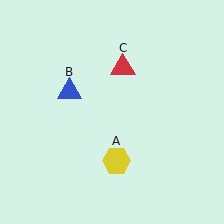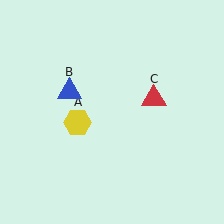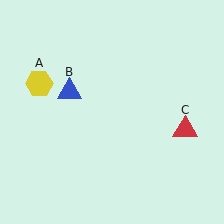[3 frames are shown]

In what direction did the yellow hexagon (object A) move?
The yellow hexagon (object A) moved up and to the left.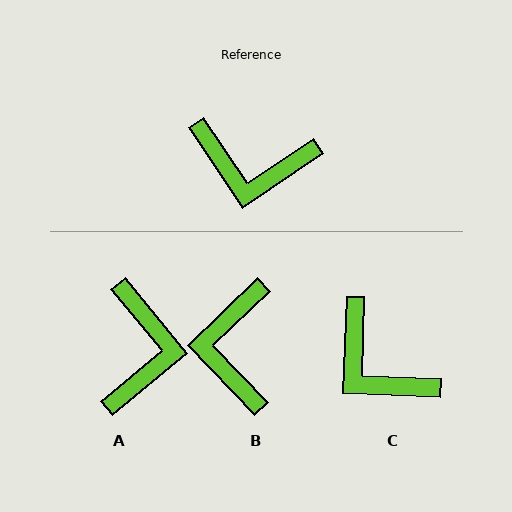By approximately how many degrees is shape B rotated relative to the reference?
Approximately 80 degrees clockwise.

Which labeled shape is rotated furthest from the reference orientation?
A, about 96 degrees away.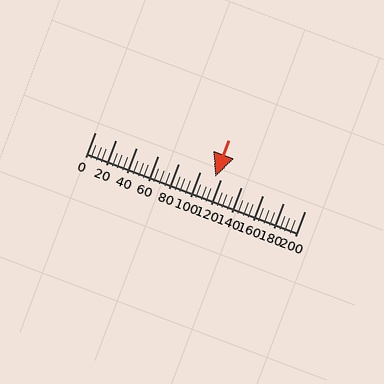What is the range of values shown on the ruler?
The ruler shows values from 0 to 200.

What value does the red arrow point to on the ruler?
The red arrow points to approximately 115.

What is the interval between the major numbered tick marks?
The major tick marks are spaced 20 units apart.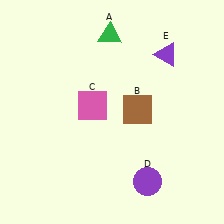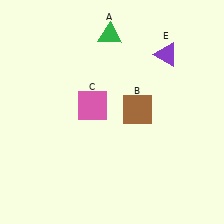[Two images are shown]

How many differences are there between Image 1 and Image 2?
There is 1 difference between the two images.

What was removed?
The purple circle (D) was removed in Image 2.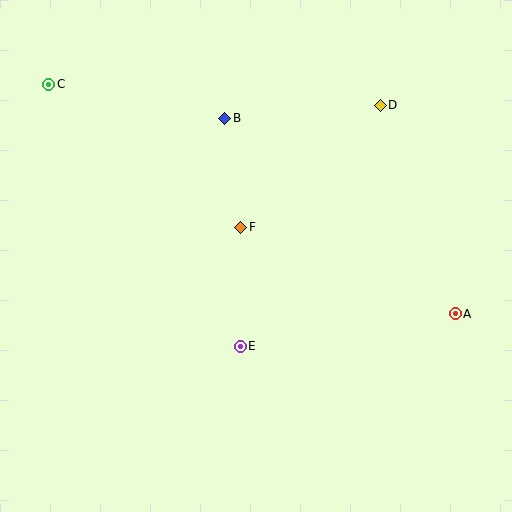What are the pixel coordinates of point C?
Point C is at (49, 84).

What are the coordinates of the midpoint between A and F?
The midpoint between A and F is at (348, 270).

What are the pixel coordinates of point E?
Point E is at (240, 346).